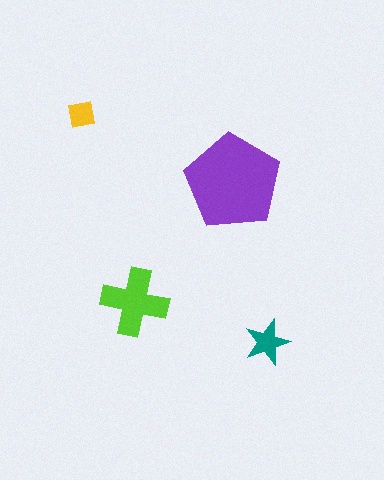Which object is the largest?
The purple pentagon.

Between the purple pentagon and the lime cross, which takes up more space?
The purple pentagon.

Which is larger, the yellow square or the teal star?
The teal star.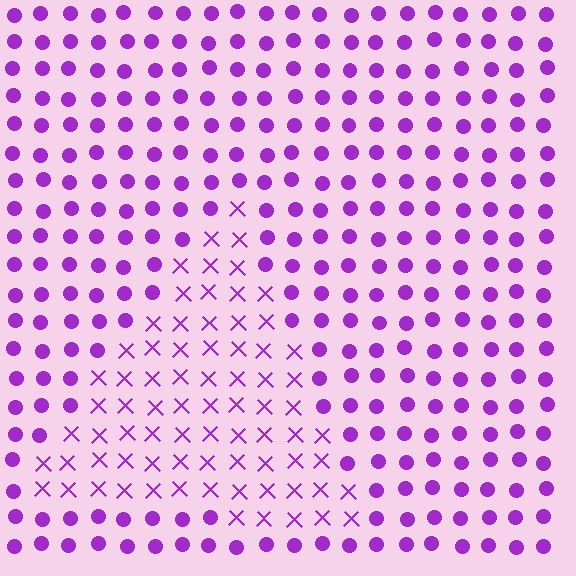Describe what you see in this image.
The image is filled with small purple elements arranged in a uniform grid. A triangle-shaped region contains X marks, while the surrounding area contains circles. The boundary is defined purely by the change in element shape.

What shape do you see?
I see a triangle.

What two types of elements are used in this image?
The image uses X marks inside the triangle region and circles outside it.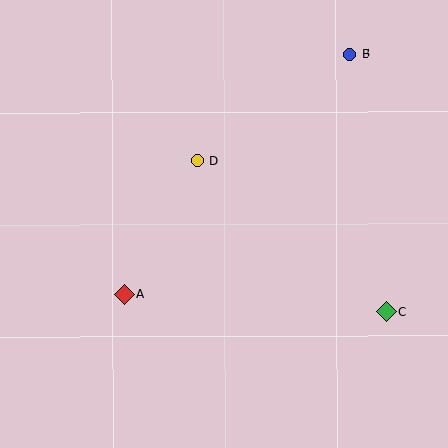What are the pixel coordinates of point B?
Point B is at (350, 54).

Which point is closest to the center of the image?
Point D at (197, 161) is closest to the center.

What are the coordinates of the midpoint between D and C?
The midpoint between D and C is at (292, 236).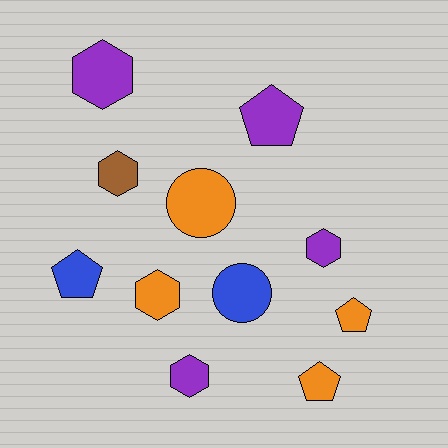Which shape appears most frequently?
Hexagon, with 5 objects.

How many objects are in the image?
There are 11 objects.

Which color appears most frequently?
Purple, with 4 objects.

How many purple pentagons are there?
There is 1 purple pentagon.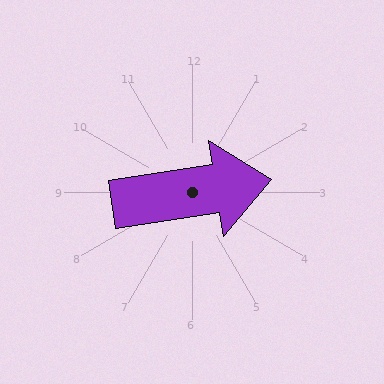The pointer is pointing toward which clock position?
Roughly 3 o'clock.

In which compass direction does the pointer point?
East.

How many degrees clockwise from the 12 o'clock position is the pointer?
Approximately 81 degrees.